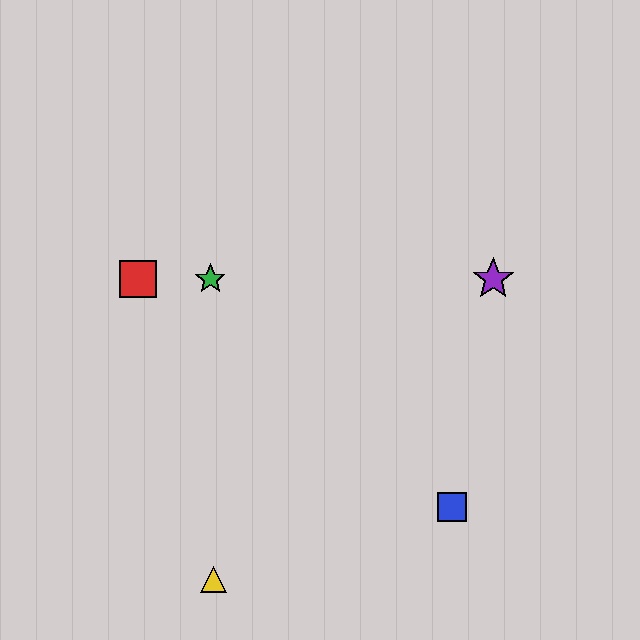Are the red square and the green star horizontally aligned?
Yes, both are at y≈279.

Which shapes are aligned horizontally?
The red square, the green star, the purple star are aligned horizontally.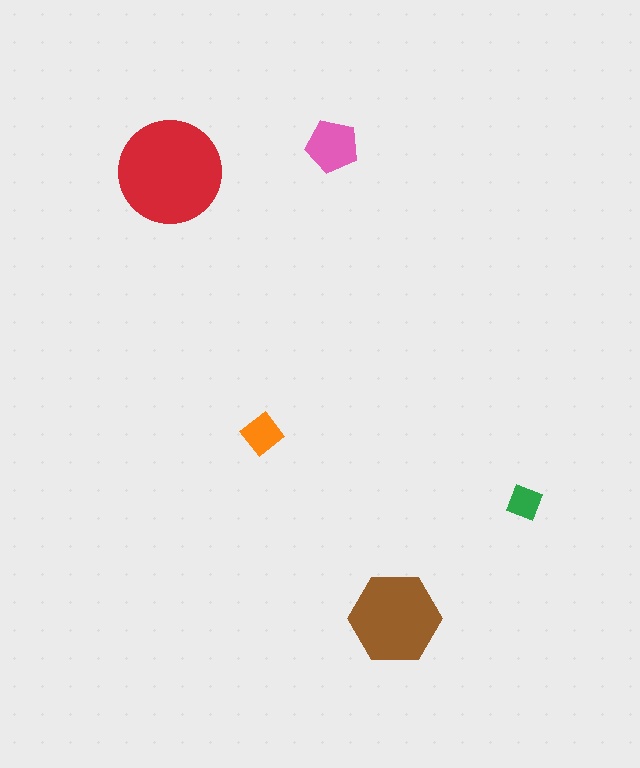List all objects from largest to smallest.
The red circle, the brown hexagon, the pink pentagon, the orange diamond, the green square.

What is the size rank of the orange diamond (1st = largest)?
4th.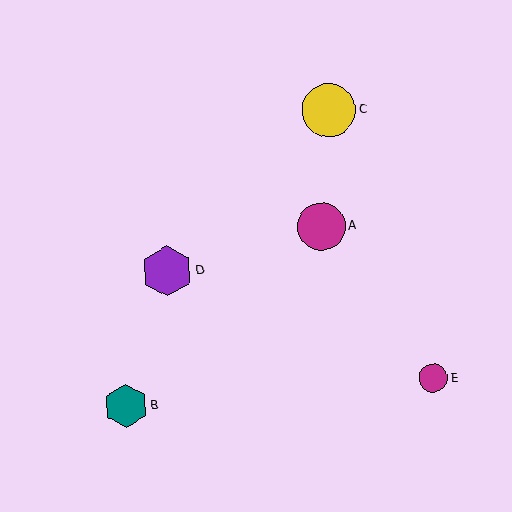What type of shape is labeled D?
Shape D is a purple hexagon.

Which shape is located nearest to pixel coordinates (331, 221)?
The magenta circle (labeled A) at (321, 226) is nearest to that location.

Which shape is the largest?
The yellow circle (labeled C) is the largest.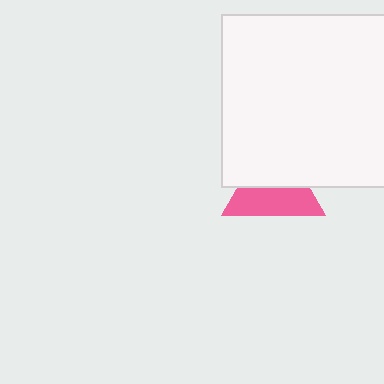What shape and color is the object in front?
The object in front is a white square.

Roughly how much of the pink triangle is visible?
About half of it is visible (roughly 52%).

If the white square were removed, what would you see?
You would see the complete pink triangle.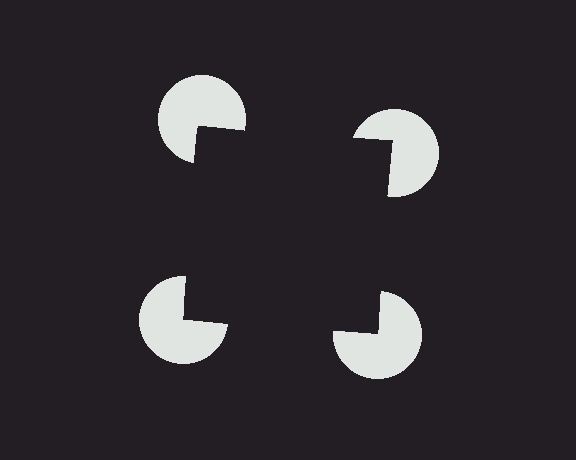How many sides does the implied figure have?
4 sides.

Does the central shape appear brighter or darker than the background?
It typically appears slightly darker than the background, even though no actual brightness change is drawn.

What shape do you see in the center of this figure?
An illusory square — its edges are inferred from the aligned wedge cuts in the pac-man discs, not physically drawn.